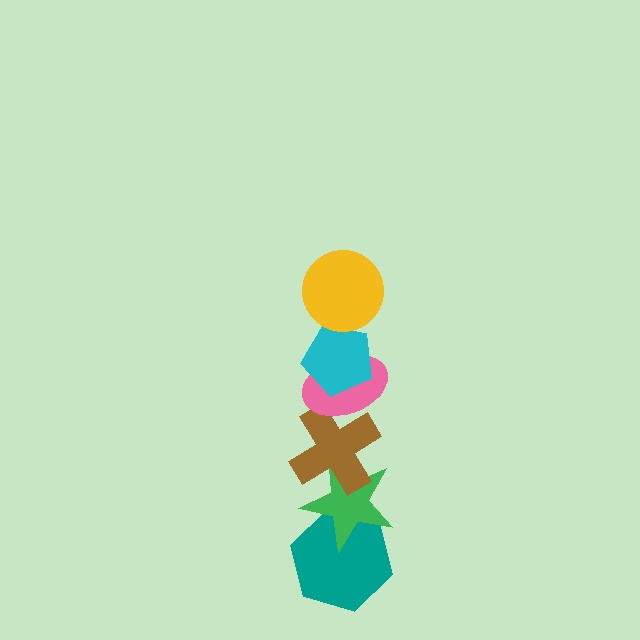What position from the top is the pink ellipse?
The pink ellipse is 3rd from the top.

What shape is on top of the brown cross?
The pink ellipse is on top of the brown cross.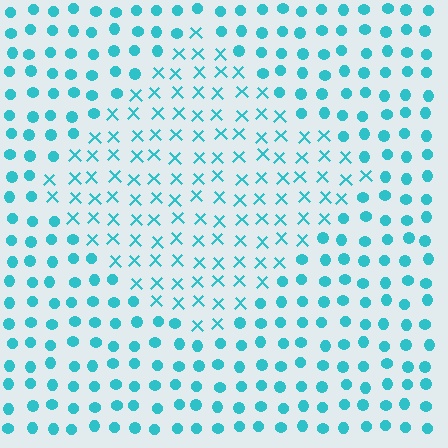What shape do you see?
I see a diamond.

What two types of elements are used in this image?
The image uses X marks inside the diamond region and circles outside it.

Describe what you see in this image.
The image is filled with small cyan elements arranged in a uniform grid. A diamond-shaped region contains X marks, while the surrounding area contains circles. The boundary is defined purely by the change in element shape.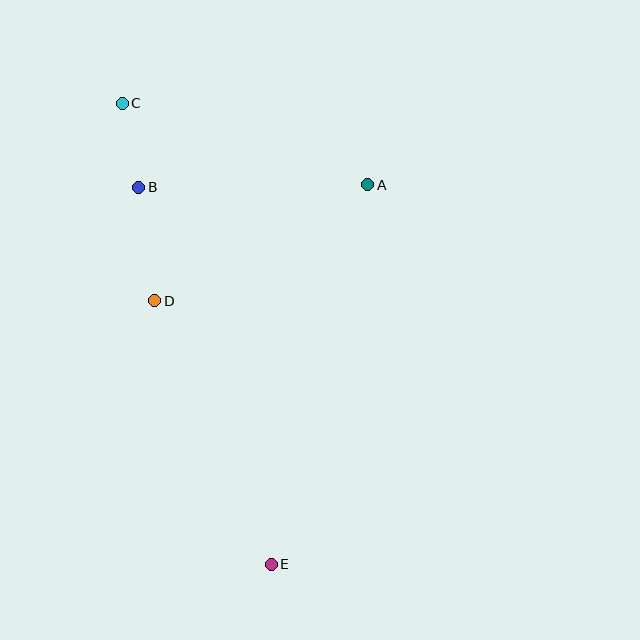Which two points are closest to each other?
Points B and C are closest to each other.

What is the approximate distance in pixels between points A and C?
The distance between A and C is approximately 259 pixels.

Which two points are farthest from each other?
Points C and E are farthest from each other.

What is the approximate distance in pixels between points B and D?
The distance between B and D is approximately 115 pixels.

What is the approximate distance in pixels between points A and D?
The distance between A and D is approximately 242 pixels.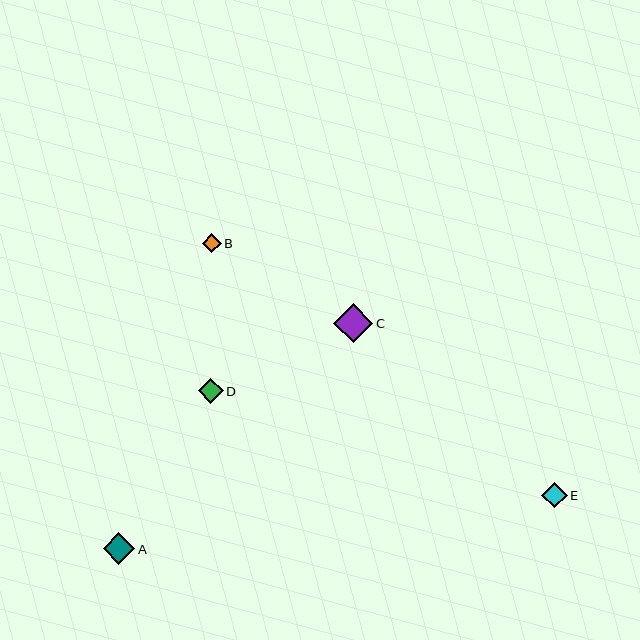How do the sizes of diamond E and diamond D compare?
Diamond E and diamond D are approximately the same size.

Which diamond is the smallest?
Diamond B is the smallest with a size of approximately 19 pixels.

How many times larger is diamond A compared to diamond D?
Diamond A is approximately 1.3 times the size of diamond D.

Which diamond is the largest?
Diamond C is the largest with a size of approximately 39 pixels.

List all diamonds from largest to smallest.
From largest to smallest: C, A, E, D, B.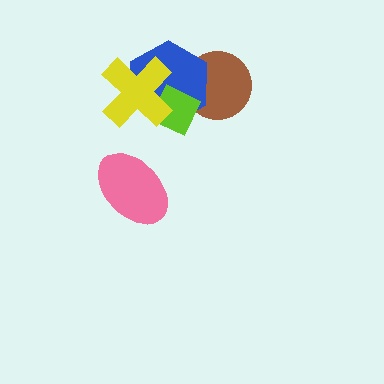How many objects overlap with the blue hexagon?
3 objects overlap with the blue hexagon.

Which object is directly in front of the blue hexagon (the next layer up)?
The lime diamond is directly in front of the blue hexagon.